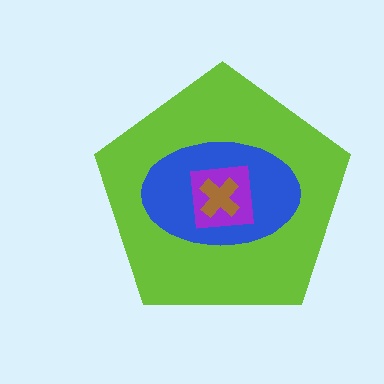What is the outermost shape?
The lime pentagon.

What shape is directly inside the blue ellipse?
The purple square.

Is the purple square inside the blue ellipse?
Yes.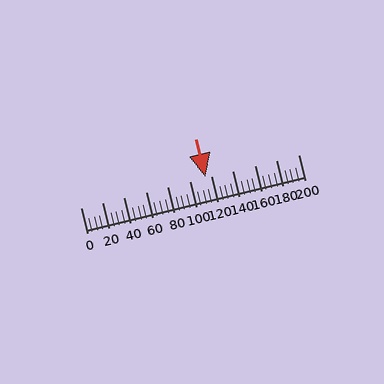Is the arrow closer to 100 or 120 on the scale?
The arrow is closer to 120.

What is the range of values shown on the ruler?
The ruler shows values from 0 to 200.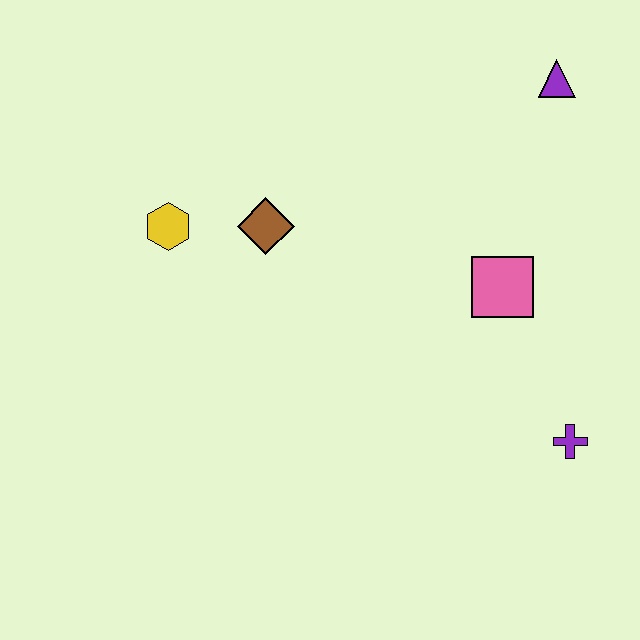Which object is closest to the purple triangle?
The pink square is closest to the purple triangle.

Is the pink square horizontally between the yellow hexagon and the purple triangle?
Yes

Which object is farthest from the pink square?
The yellow hexagon is farthest from the pink square.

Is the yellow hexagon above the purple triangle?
No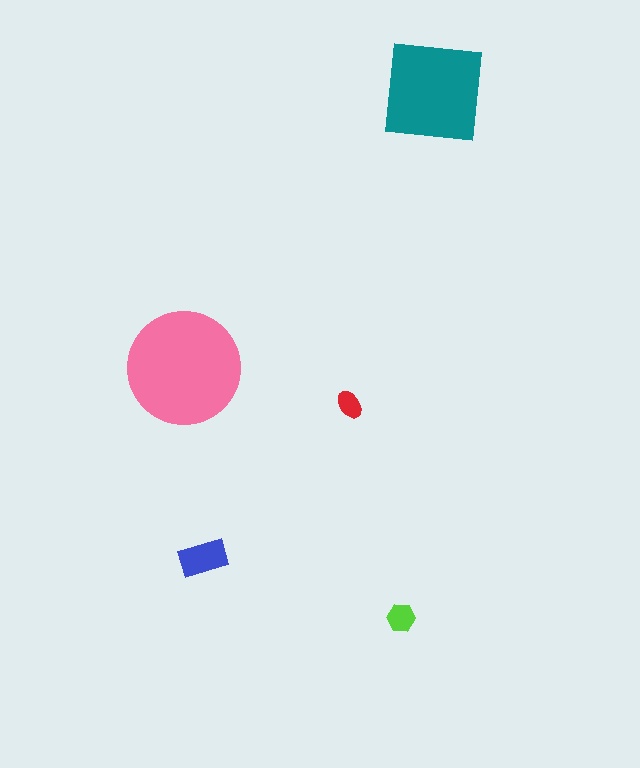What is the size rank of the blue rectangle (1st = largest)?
3rd.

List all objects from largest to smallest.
The pink circle, the teal square, the blue rectangle, the lime hexagon, the red ellipse.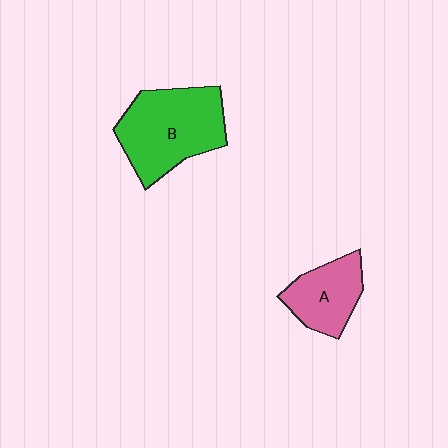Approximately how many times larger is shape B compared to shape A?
Approximately 1.7 times.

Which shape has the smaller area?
Shape A (pink).